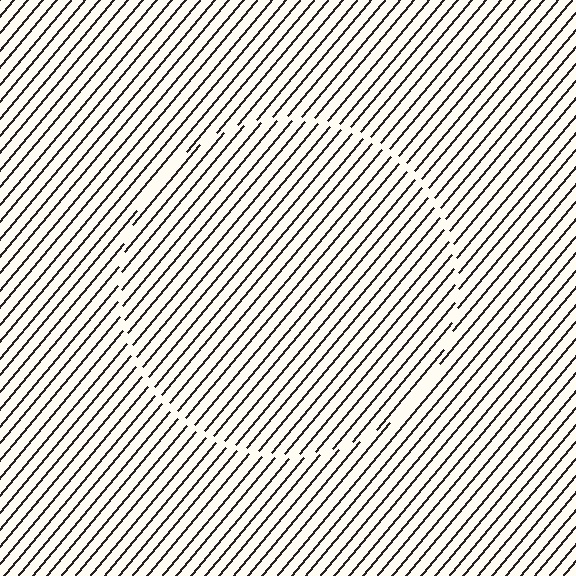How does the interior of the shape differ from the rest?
The interior of the shape contains the same grating, shifted by half a period — the contour is defined by the phase discontinuity where line-ends from the inner and outer gratings abut.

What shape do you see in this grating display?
An illusory circle. The interior of the shape contains the same grating, shifted by half a period — the contour is defined by the phase discontinuity where line-ends from the inner and outer gratings abut.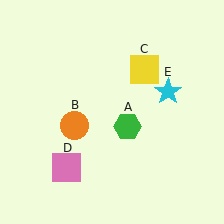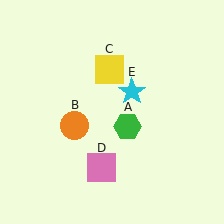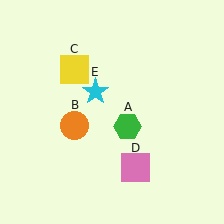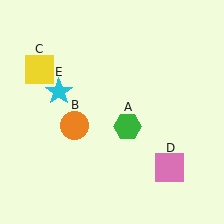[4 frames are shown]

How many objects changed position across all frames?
3 objects changed position: yellow square (object C), pink square (object D), cyan star (object E).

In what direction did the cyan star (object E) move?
The cyan star (object E) moved left.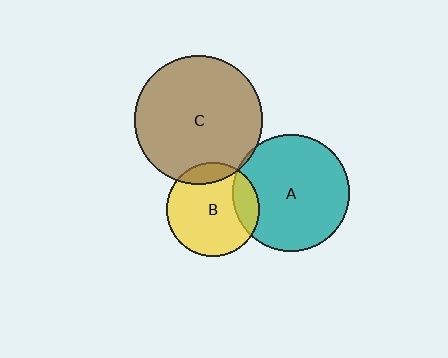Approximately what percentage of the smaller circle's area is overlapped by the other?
Approximately 15%.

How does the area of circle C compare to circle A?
Approximately 1.2 times.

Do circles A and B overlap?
Yes.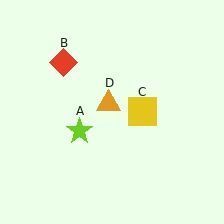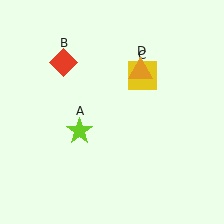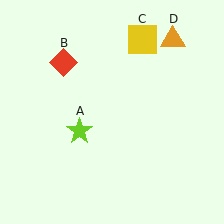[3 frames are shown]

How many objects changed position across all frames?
2 objects changed position: yellow square (object C), orange triangle (object D).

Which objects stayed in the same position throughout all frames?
Lime star (object A) and red diamond (object B) remained stationary.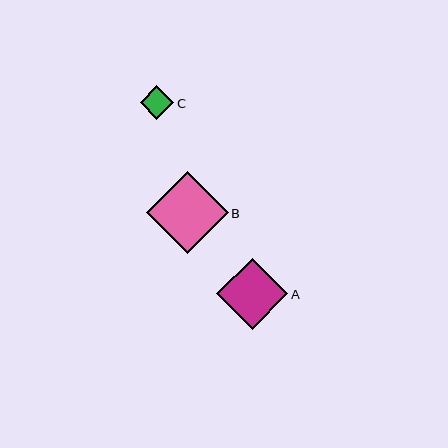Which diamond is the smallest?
Diamond C is the smallest with a size of approximately 34 pixels.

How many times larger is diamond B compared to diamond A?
Diamond B is approximately 1.1 times the size of diamond A.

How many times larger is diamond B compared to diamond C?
Diamond B is approximately 2.4 times the size of diamond C.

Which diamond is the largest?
Diamond B is the largest with a size of approximately 81 pixels.